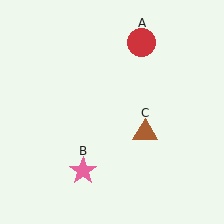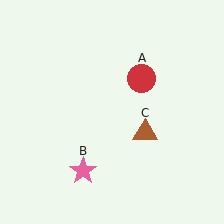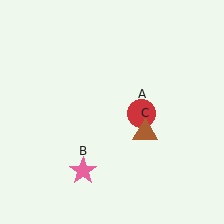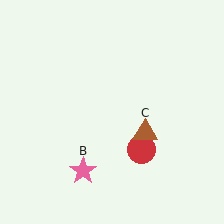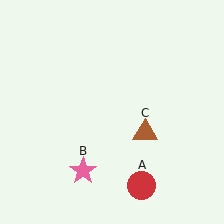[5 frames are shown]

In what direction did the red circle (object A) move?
The red circle (object A) moved down.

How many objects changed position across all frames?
1 object changed position: red circle (object A).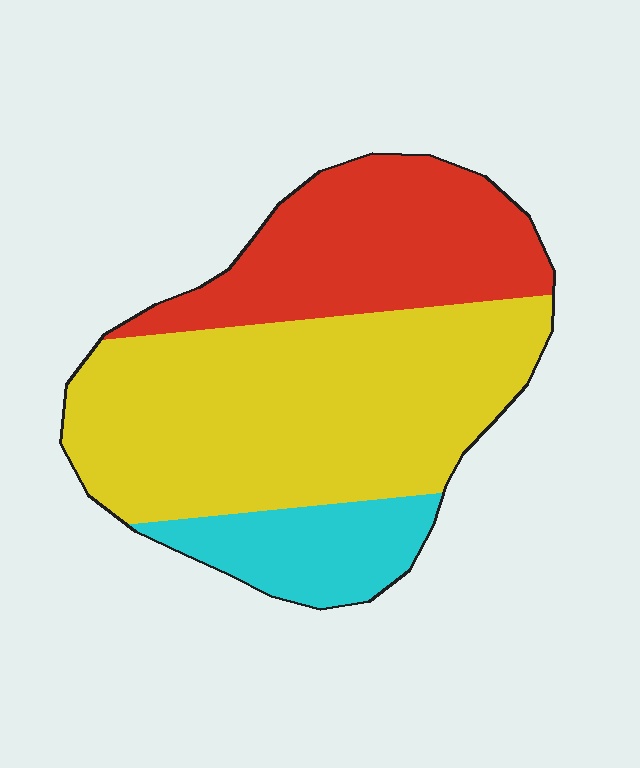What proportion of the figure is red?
Red covers about 30% of the figure.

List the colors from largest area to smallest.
From largest to smallest: yellow, red, cyan.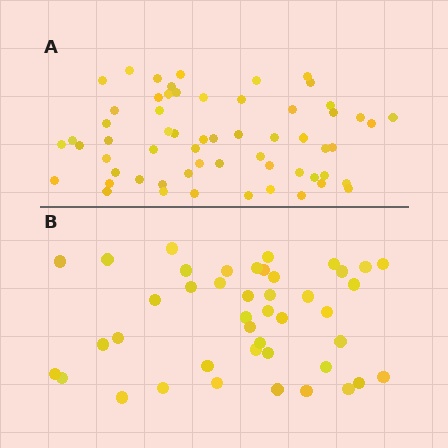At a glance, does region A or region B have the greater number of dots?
Region A (the top region) has more dots.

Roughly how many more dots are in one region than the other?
Region A has approximately 15 more dots than region B.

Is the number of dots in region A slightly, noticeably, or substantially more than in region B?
Region A has noticeably more, but not dramatically so. The ratio is roughly 1.4 to 1.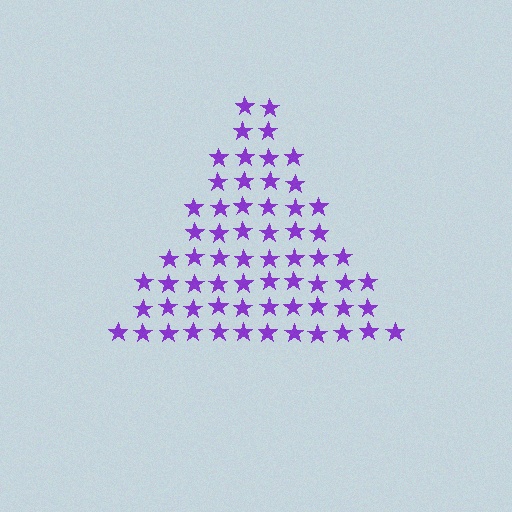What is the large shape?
The large shape is a triangle.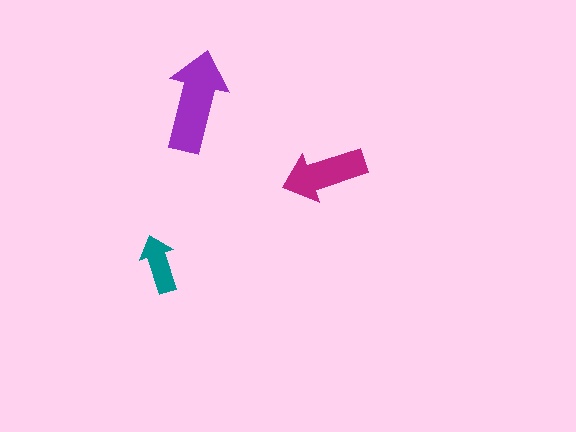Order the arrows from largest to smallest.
the purple one, the magenta one, the teal one.